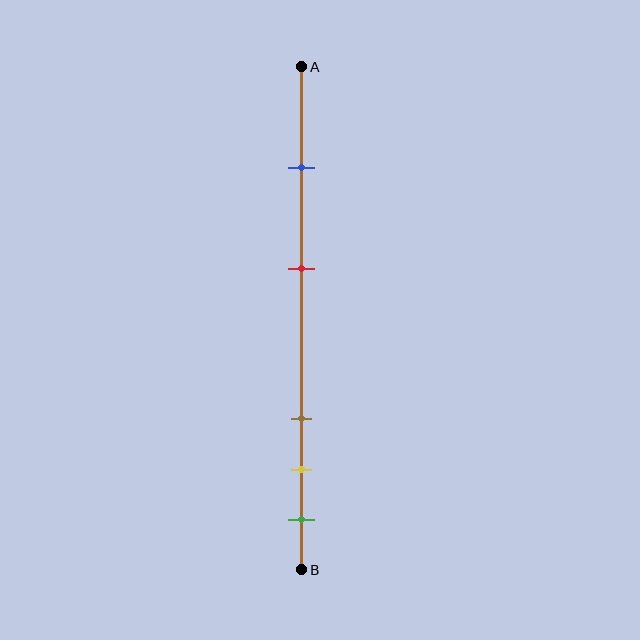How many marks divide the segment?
There are 5 marks dividing the segment.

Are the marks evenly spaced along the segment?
No, the marks are not evenly spaced.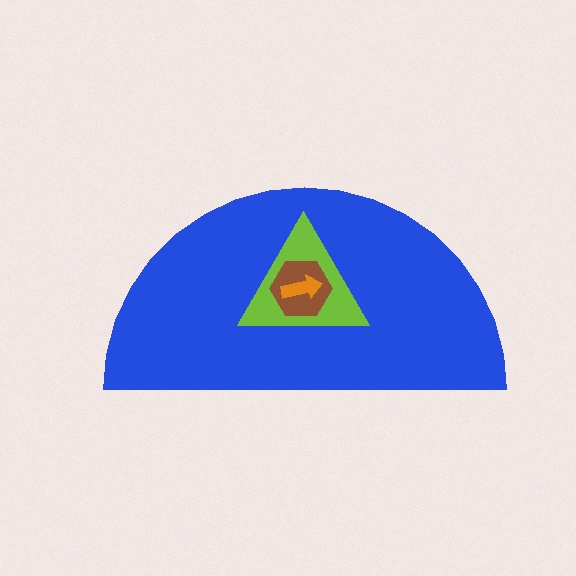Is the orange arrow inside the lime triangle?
Yes.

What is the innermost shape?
The orange arrow.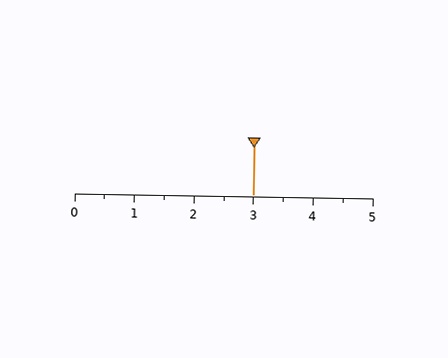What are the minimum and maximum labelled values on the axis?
The axis runs from 0 to 5.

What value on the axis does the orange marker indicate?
The marker indicates approximately 3.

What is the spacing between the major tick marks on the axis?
The major ticks are spaced 1 apart.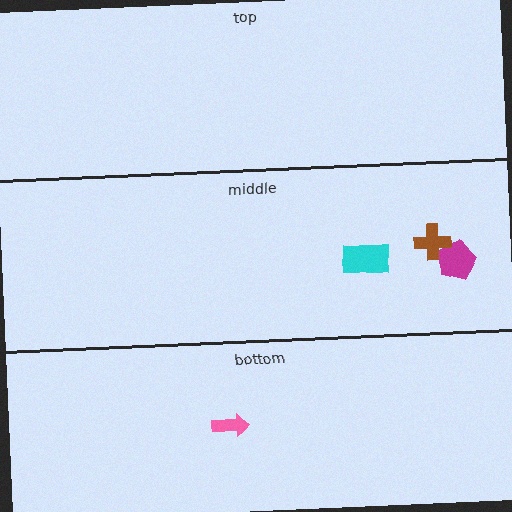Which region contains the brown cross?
The middle region.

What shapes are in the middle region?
The magenta pentagon, the brown cross, the cyan rectangle.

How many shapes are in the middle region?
3.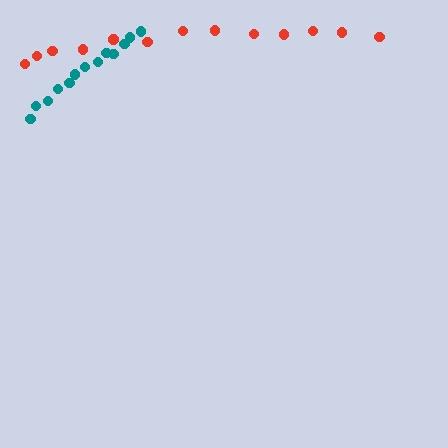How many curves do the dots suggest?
There are 2 distinct paths.